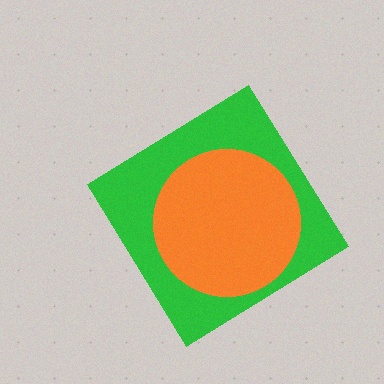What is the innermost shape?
The orange circle.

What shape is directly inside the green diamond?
The orange circle.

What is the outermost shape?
The green diamond.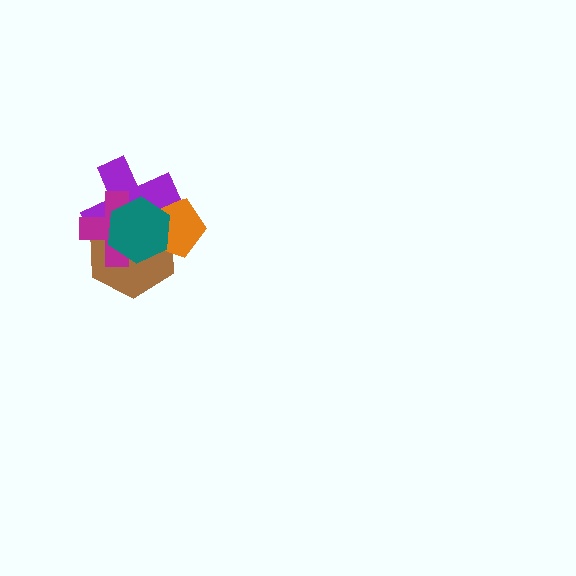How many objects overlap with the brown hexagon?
4 objects overlap with the brown hexagon.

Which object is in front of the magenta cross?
The teal hexagon is in front of the magenta cross.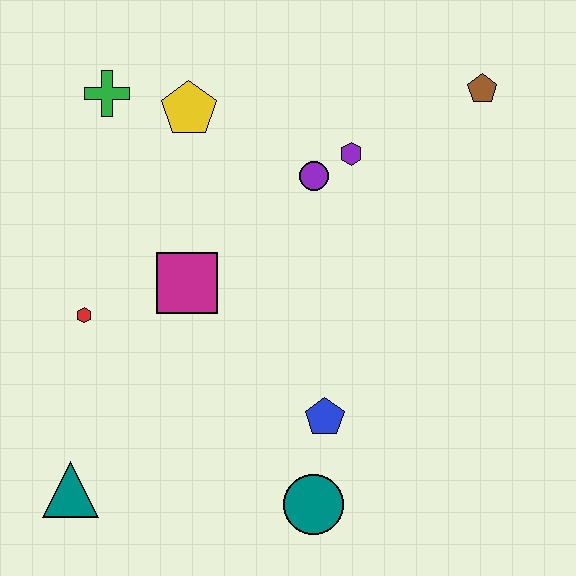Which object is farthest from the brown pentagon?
The teal triangle is farthest from the brown pentagon.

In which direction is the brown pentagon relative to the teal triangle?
The brown pentagon is to the right of the teal triangle.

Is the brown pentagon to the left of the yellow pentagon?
No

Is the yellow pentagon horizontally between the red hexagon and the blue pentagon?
Yes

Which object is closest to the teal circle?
The blue pentagon is closest to the teal circle.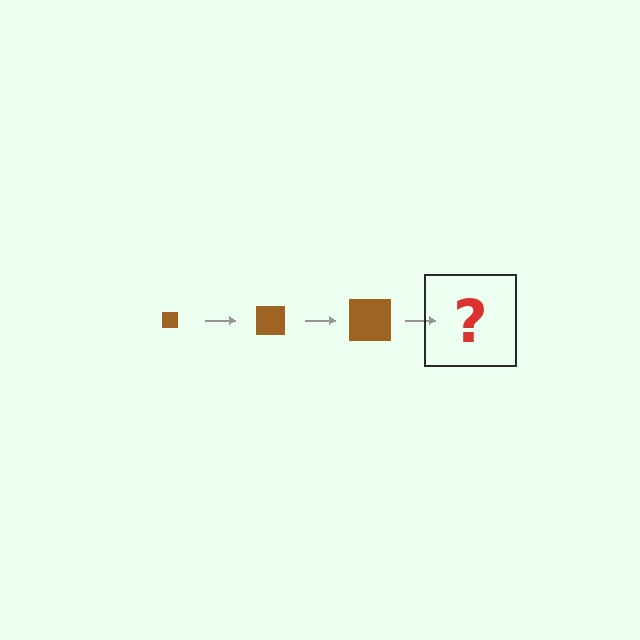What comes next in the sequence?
The next element should be a brown square, larger than the previous one.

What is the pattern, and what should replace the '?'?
The pattern is that the square gets progressively larger each step. The '?' should be a brown square, larger than the previous one.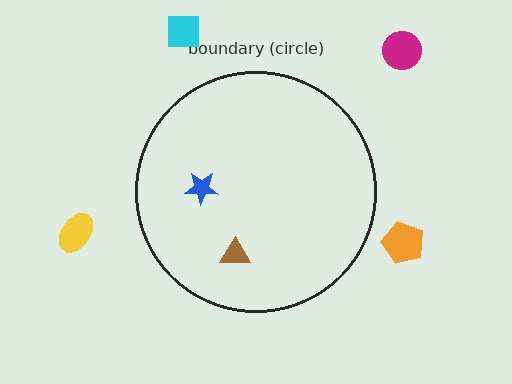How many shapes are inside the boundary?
2 inside, 4 outside.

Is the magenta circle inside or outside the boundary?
Outside.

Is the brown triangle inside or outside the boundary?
Inside.